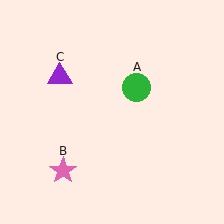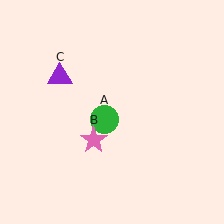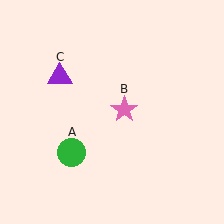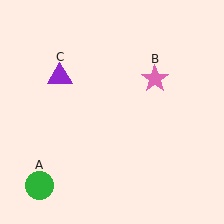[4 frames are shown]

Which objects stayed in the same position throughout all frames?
Purple triangle (object C) remained stationary.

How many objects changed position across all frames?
2 objects changed position: green circle (object A), pink star (object B).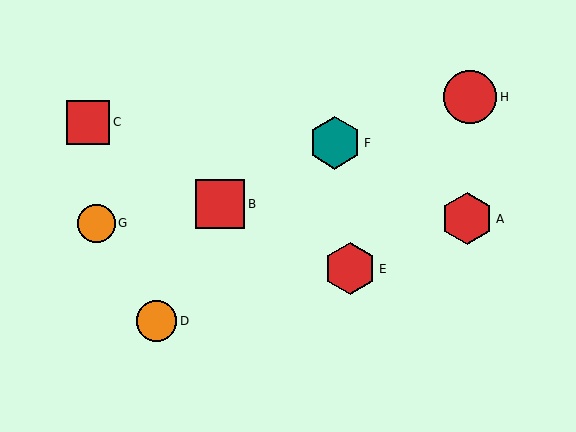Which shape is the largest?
The red circle (labeled H) is the largest.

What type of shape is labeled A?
Shape A is a red hexagon.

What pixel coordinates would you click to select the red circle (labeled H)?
Click at (470, 97) to select the red circle H.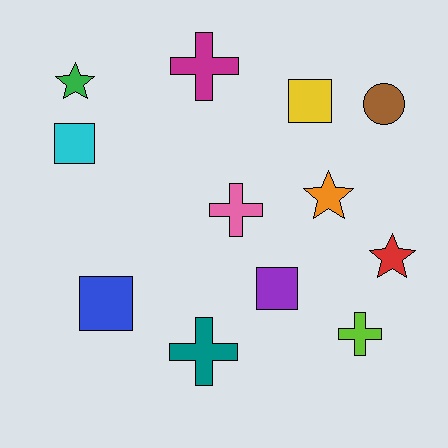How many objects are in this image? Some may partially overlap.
There are 12 objects.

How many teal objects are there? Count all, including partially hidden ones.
There is 1 teal object.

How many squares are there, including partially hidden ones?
There are 4 squares.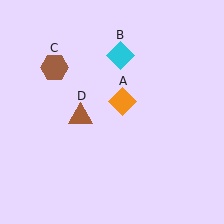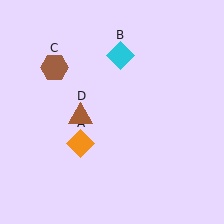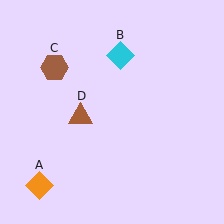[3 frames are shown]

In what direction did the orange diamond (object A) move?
The orange diamond (object A) moved down and to the left.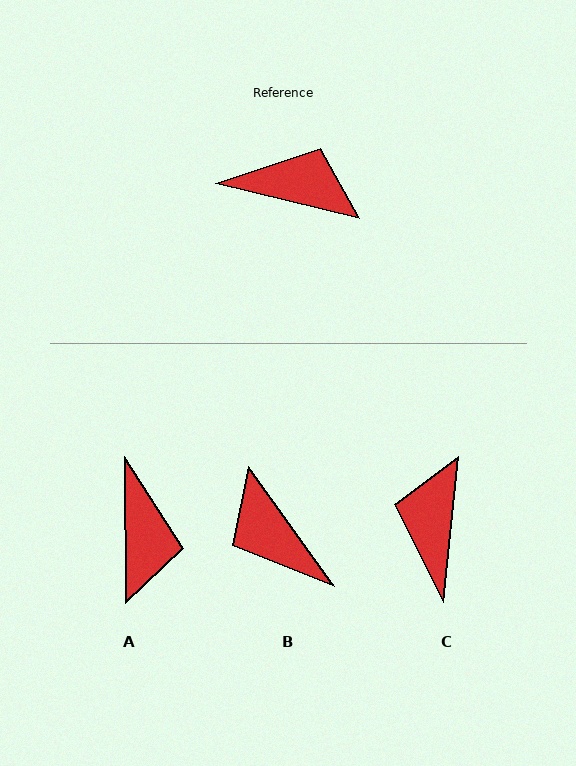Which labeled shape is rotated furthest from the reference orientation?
B, about 140 degrees away.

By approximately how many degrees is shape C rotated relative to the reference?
Approximately 98 degrees counter-clockwise.